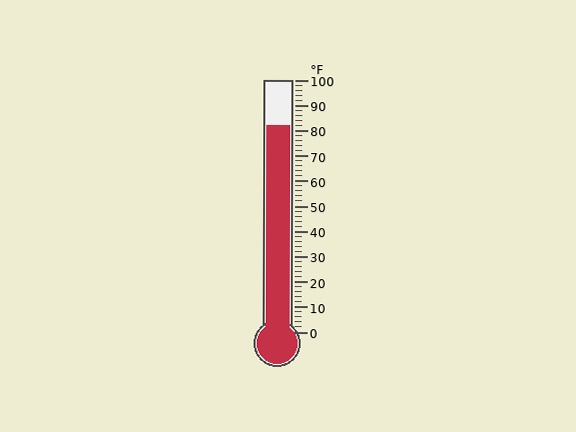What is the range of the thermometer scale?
The thermometer scale ranges from 0°F to 100°F.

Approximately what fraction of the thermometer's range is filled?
The thermometer is filled to approximately 80% of its range.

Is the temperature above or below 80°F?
The temperature is above 80°F.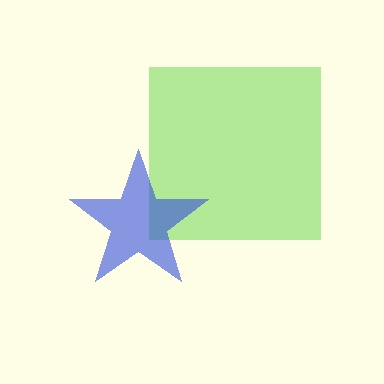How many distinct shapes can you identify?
There are 2 distinct shapes: a lime square, a blue star.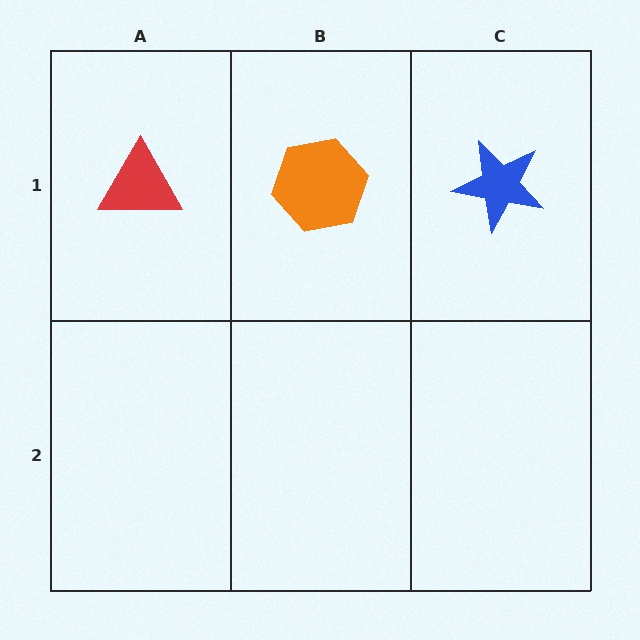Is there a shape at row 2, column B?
No, that cell is empty.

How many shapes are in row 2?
0 shapes.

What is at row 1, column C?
A blue star.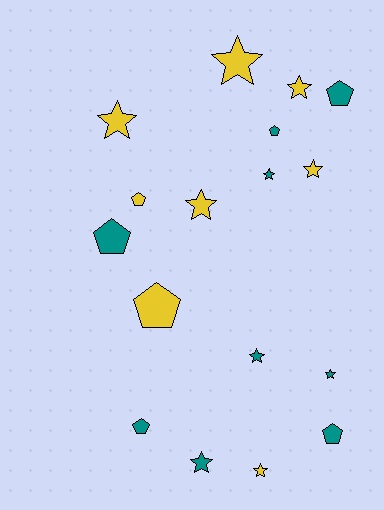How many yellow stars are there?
There are 6 yellow stars.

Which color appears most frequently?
Teal, with 9 objects.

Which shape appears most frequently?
Star, with 10 objects.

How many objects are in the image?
There are 17 objects.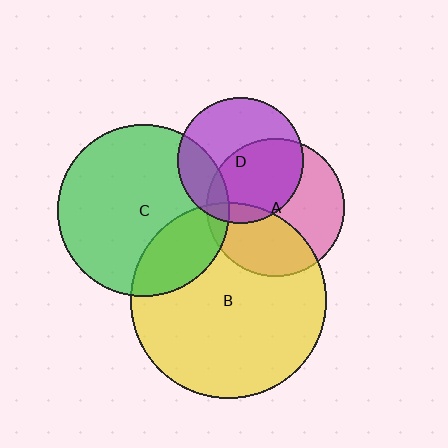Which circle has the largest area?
Circle B (yellow).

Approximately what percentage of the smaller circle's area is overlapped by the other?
Approximately 35%.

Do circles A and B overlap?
Yes.